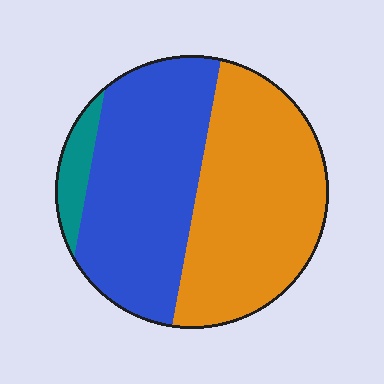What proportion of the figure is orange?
Orange covers 48% of the figure.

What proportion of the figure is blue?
Blue covers around 45% of the figure.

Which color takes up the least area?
Teal, at roughly 5%.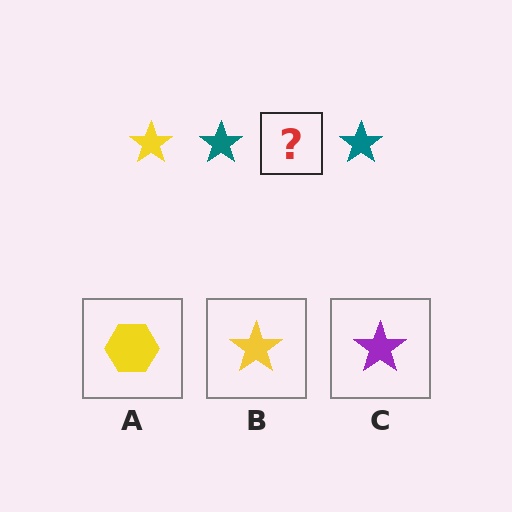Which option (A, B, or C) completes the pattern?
B.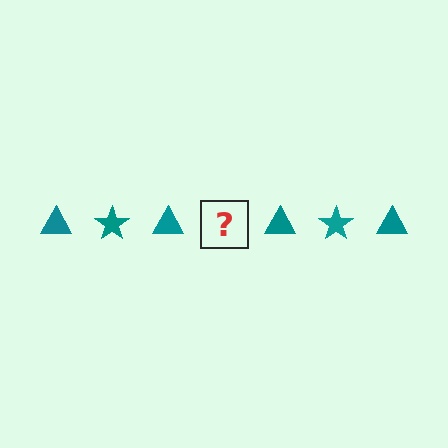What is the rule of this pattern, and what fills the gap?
The rule is that the pattern cycles through triangle, star shapes in teal. The gap should be filled with a teal star.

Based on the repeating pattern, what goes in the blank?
The blank should be a teal star.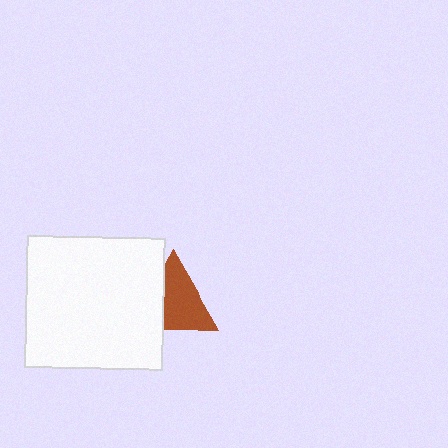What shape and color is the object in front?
The object in front is a white rectangle.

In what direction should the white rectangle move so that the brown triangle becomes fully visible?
The white rectangle should move left. That is the shortest direction to clear the overlap and leave the brown triangle fully visible.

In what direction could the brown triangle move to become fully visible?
The brown triangle could move right. That would shift it out from behind the white rectangle entirely.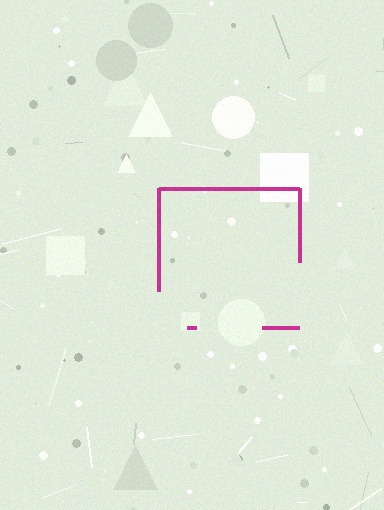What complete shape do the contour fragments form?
The contour fragments form a square.